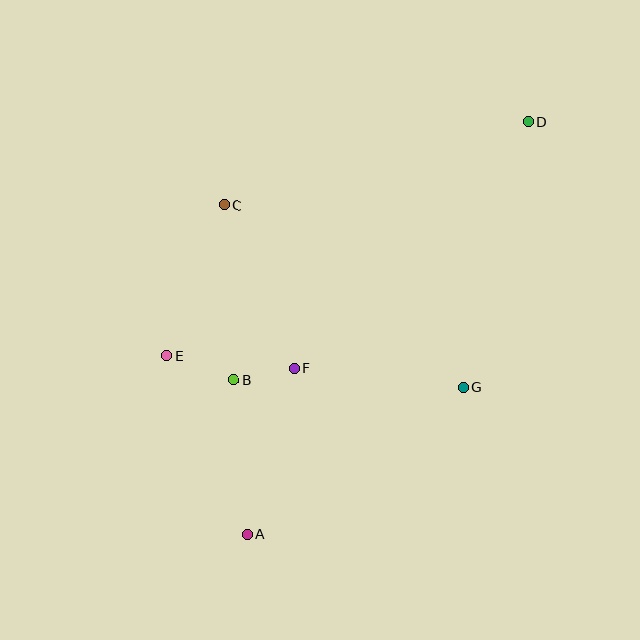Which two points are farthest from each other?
Points A and D are farthest from each other.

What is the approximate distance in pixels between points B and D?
The distance between B and D is approximately 392 pixels.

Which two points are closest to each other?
Points B and F are closest to each other.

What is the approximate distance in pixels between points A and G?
The distance between A and G is approximately 261 pixels.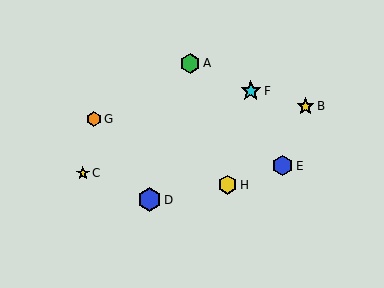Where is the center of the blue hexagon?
The center of the blue hexagon is at (149, 200).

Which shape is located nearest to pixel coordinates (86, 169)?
The yellow star (labeled C) at (83, 173) is nearest to that location.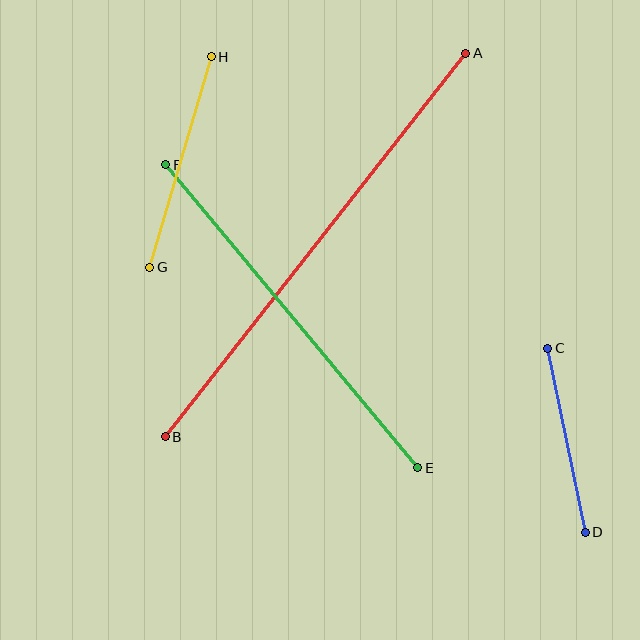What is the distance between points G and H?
The distance is approximately 219 pixels.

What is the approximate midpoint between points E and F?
The midpoint is at approximately (292, 316) pixels.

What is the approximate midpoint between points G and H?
The midpoint is at approximately (181, 162) pixels.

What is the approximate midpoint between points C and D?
The midpoint is at approximately (567, 440) pixels.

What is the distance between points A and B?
The distance is approximately 487 pixels.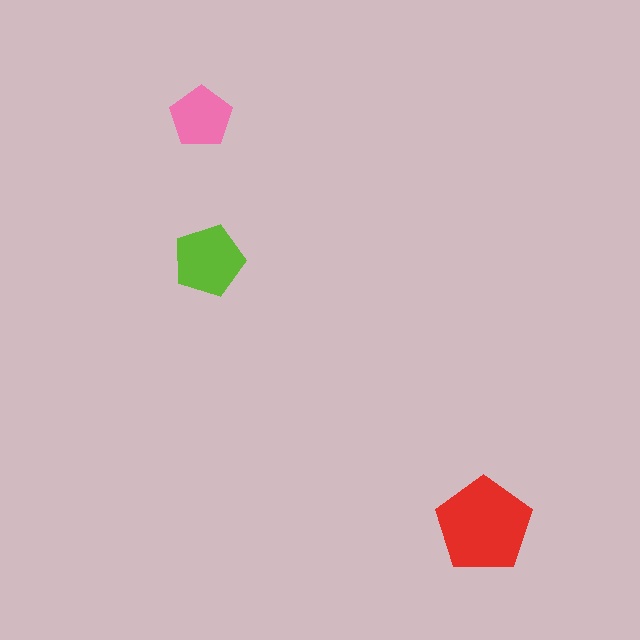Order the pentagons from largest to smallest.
the red one, the lime one, the pink one.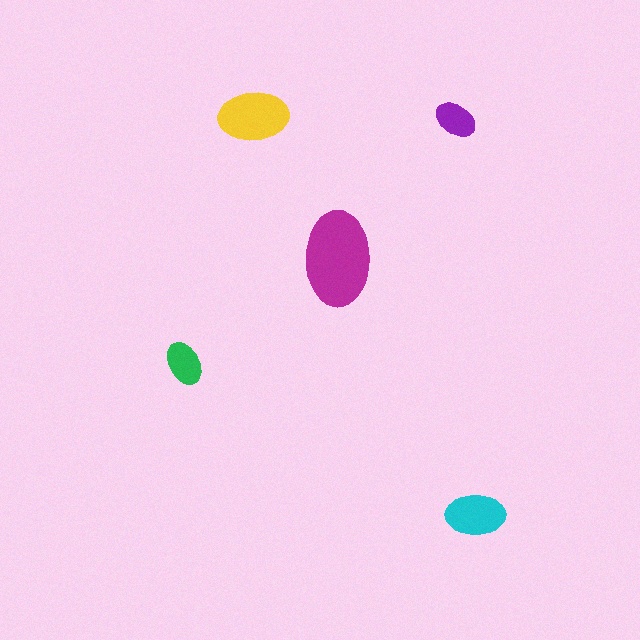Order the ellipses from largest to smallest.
the magenta one, the yellow one, the cyan one, the green one, the purple one.